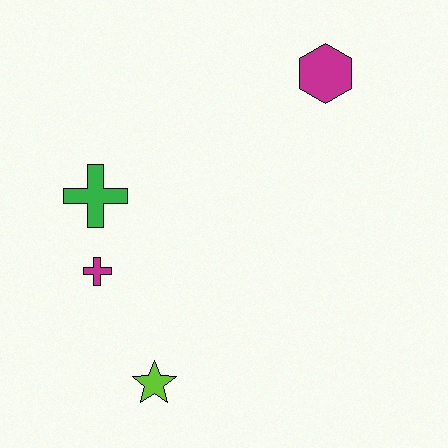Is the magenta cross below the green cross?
Yes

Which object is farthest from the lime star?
The magenta hexagon is farthest from the lime star.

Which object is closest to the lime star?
The magenta cross is closest to the lime star.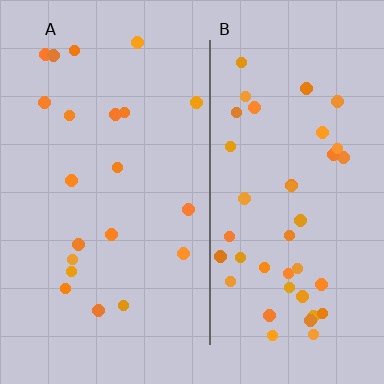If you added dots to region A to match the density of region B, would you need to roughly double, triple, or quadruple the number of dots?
Approximately double.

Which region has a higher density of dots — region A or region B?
B (the right).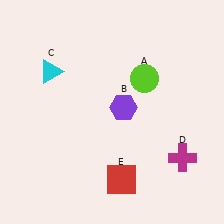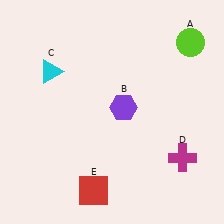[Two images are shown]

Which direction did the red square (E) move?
The red square (E) moved left.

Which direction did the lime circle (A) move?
The lime circle (A) moved right.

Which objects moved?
The objects that moved are: the lime circle (A), the red square (E).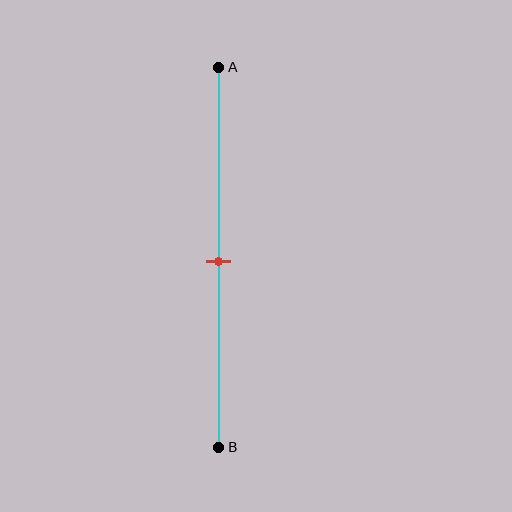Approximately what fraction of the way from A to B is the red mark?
The red mark is approximately 50% of the way from A to B.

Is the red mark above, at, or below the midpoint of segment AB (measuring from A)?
The red mark is approximately at the midpoint of segment AB.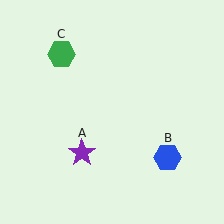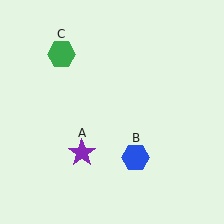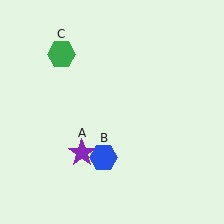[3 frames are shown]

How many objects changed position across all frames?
1 object changed position: blue hexagon (object B).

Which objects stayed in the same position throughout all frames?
Purple star (object A) and green hexagon (object C) remained stationary.